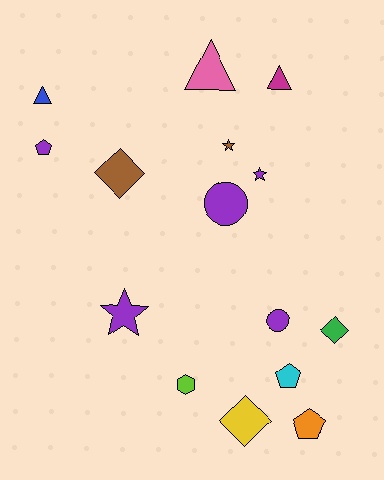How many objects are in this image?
There are 15 objects.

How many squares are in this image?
There are no squares.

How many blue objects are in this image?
There is 1 blue object.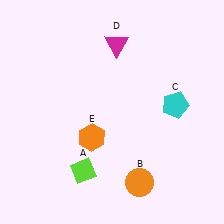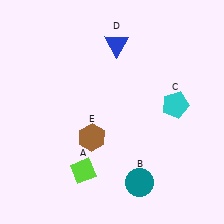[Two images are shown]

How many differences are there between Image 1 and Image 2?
There are 3 differences between the two images.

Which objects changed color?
B changed from orange to teal. D changed from magenta to blue. E changed from orange to brown.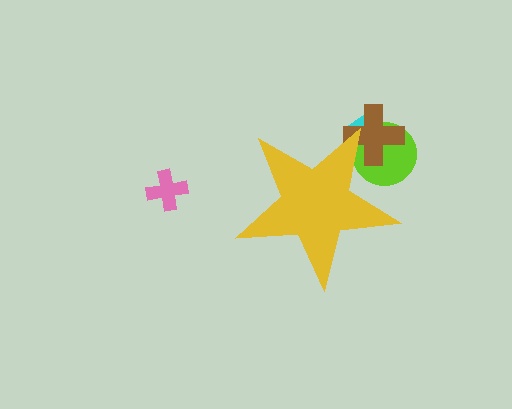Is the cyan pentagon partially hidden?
Yes, the cyan pentagon is partially hidden behind the yellow star.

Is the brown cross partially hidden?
Yes, the brown cross is partially hidden behind the yellow star.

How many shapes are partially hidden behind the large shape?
3 shapes are partially hidden.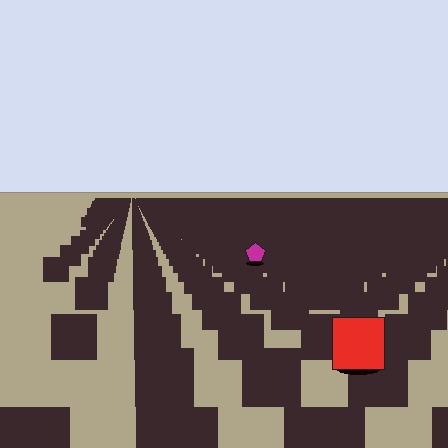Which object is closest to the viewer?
The red square is closest. The texture marks near it are larger and more spread out.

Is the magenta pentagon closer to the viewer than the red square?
No. The red square is closer — you can tell from the texture gradient: the ground texture is coarser near it.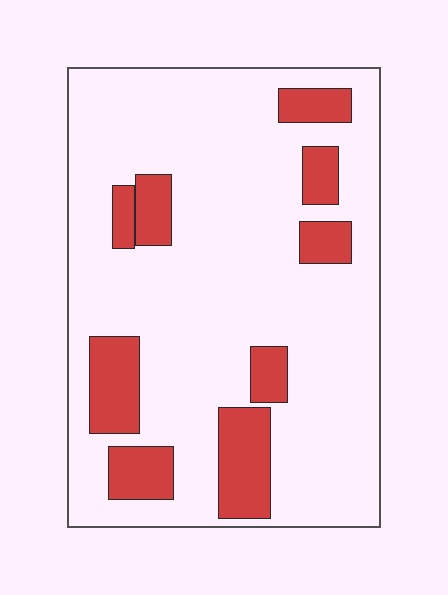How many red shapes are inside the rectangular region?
9.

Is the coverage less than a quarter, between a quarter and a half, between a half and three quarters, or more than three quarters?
Less than a quarter.